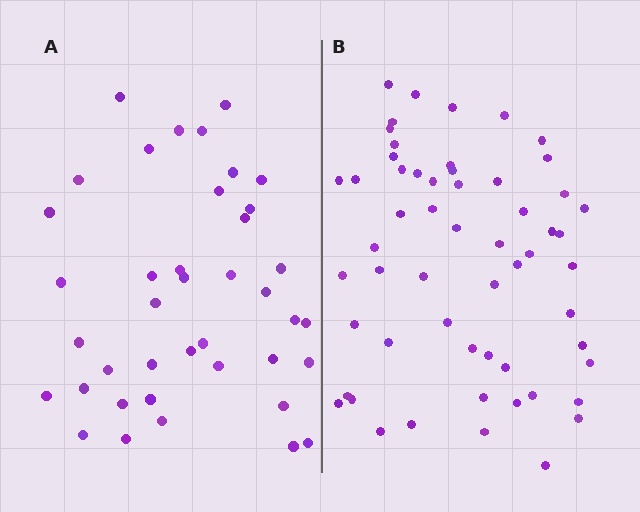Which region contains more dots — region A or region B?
Region B (the right region) has more dots.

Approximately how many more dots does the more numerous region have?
Region B has approximately 15 more dots than region A.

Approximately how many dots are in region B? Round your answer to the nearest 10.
About 60 dots. (The exact count is 57, which rounds to 60.)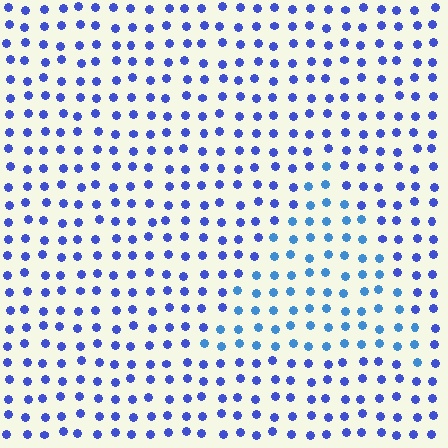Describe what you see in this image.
The image is filled with small blue elements in a uniform arrangement. A triangle-shaped region is visible where the elements are tinted to a slightly different hue, forming a subtle color boundary.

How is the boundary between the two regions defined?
The boundary is defined purely by a slight shift in hue (about 26 degrees). Spacing, size, and orientation are identical on both sides.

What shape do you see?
I see a triangle.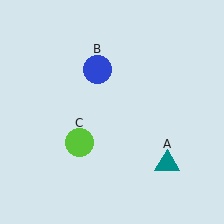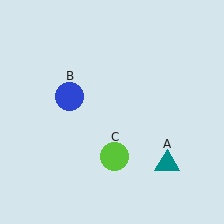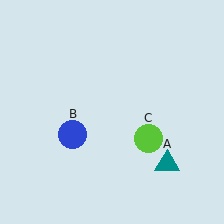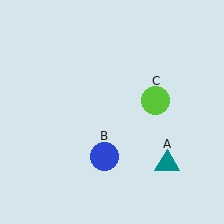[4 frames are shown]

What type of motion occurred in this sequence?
The blue circle (object B), lime circle (object C) rotated counterclockwise around the center of the scene.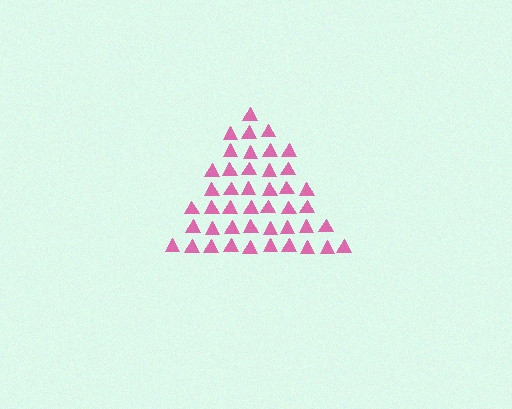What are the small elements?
The small elements are triangles.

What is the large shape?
The large shape is a triangle.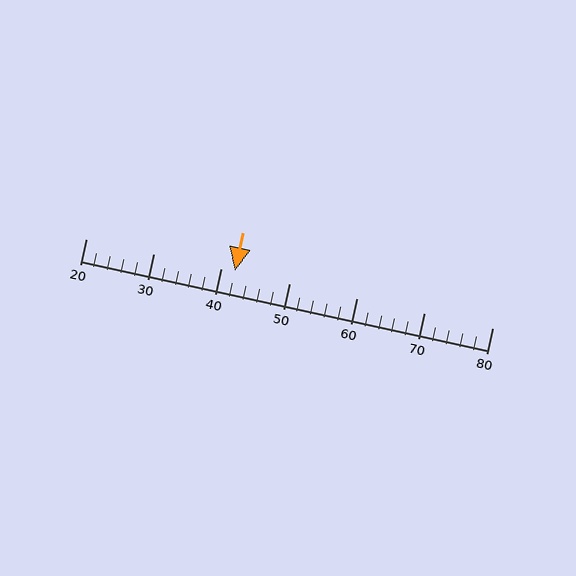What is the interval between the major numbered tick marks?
The major tick marks are spaced 10 units apart.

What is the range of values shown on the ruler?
The ruler shows values from 20 to 80.